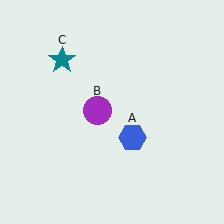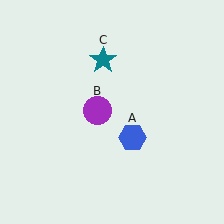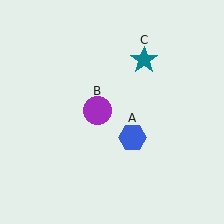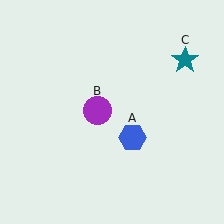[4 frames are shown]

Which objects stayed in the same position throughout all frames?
Blue hexagon (object A) and purple circle (object B) remained stationary.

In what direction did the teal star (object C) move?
The teal star (object C) moved right.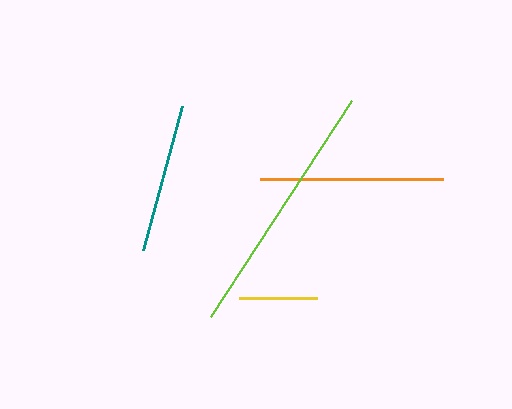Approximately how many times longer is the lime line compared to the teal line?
The lime line is approximately 1.7 times the length of the teal line.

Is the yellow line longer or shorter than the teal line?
The teal line is longer than the yellow line.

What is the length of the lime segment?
The lime segment is approximately 258 pixels long.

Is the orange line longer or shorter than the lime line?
The lime line is longer than the orange line.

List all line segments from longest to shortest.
From longest to shortest: lime, orange, teal, yellow.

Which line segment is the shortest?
The yellow line is the shortest at approximately 77 pixels.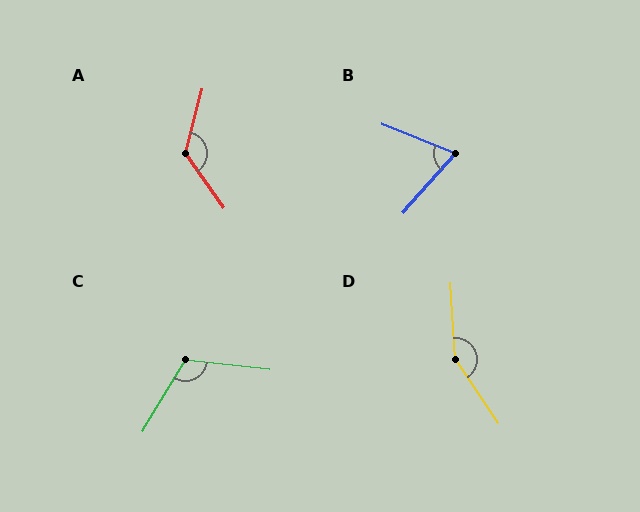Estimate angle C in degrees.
Approximately 115 degrees.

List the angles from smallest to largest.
B (70°), C (115°), A (130°), D (150°).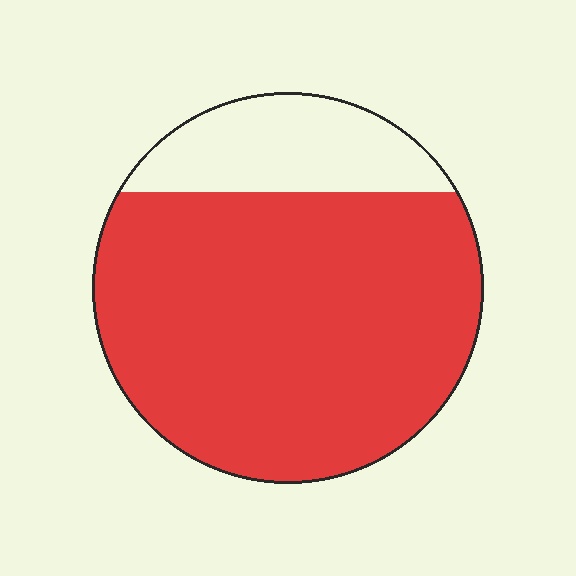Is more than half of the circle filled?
Yes.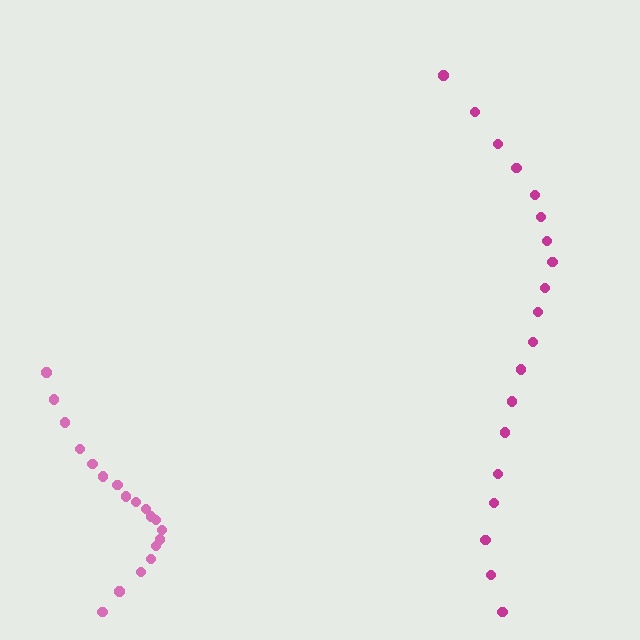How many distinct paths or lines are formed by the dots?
There are 2 distinct paths.